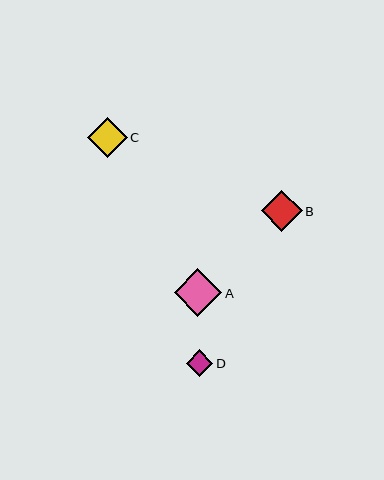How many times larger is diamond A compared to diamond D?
Diamond A is approximately 1.8 times the size of diamond D.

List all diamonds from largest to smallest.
From largest to smallest: A, B, C, D.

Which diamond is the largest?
Diamond A is the largest with a size of approximately 48 pixels.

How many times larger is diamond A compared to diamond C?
Diamond A is approximately 1.2 times the size of diamond C.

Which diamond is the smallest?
Diamond D is the smallest with a size of approximately 26 pixels.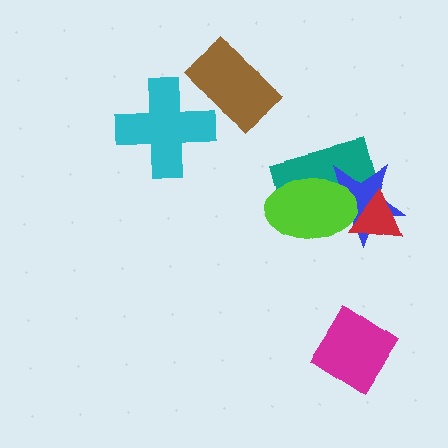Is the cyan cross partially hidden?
Yes, it is partially covered by another shape.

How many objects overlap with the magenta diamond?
0 objects overlap with the magenta diamond.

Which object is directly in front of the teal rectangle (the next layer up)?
The blue star is directly in front of the teal rectangle.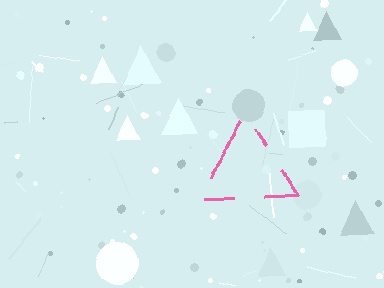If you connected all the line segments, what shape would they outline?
They would outline a triangle.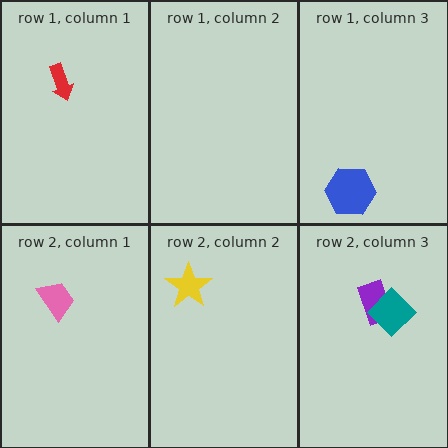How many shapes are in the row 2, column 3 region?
2.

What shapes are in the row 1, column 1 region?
The red arrow.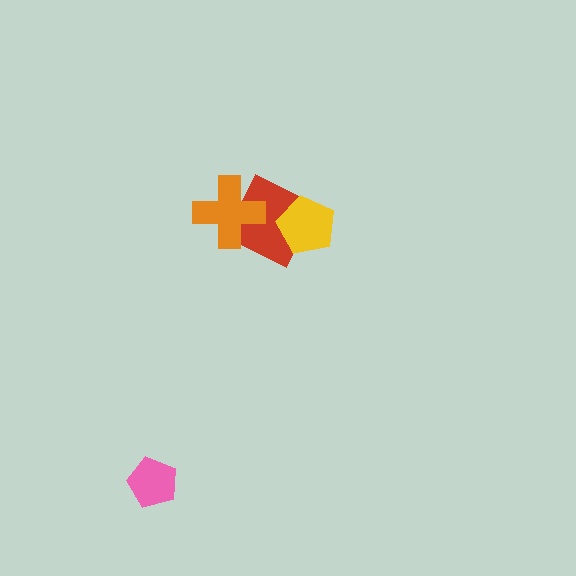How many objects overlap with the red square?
2 objects overlap with the red square.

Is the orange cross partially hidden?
No, no other shape covers it.